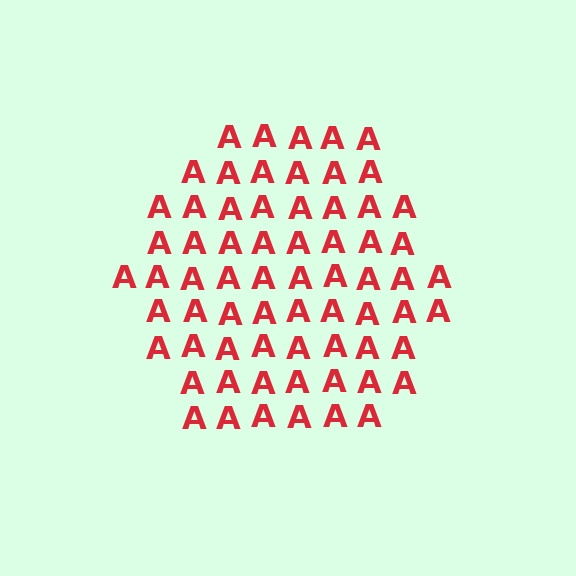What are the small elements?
The small elements are letter A's.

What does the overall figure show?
The overall figure shows a hexagon.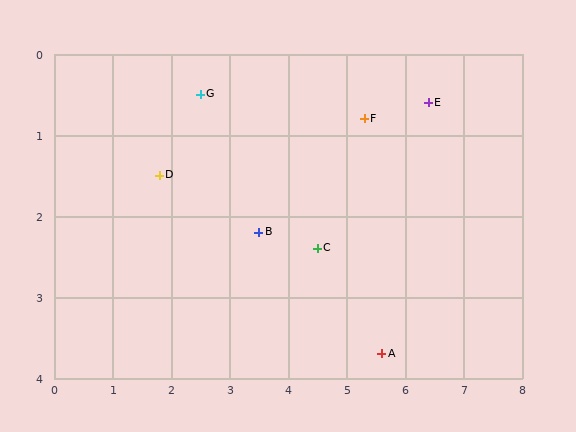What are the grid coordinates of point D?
Point D is at approximately (1.8, 1.5).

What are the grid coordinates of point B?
Point B is at approximately (3.5, 2.2).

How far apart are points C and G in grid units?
Points C and G are about 2.8 grid units apart.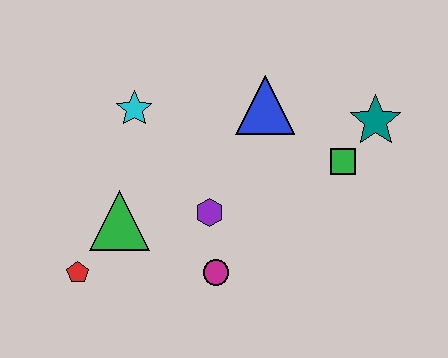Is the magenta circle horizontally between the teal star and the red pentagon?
Yes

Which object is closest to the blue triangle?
The green square is closest to the blue triangle.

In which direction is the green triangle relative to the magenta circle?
The green triangle is to the left of the magenta circle.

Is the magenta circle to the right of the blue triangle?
No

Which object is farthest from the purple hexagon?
The teal star is farthest from the purple hexagon.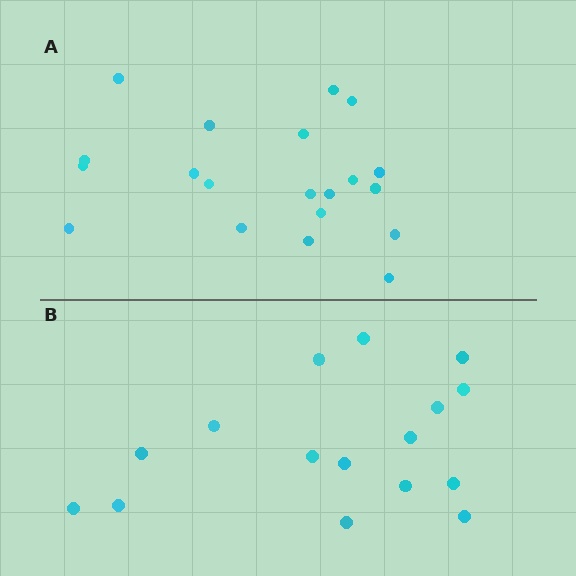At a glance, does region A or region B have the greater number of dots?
Region A (the top region) has more dots.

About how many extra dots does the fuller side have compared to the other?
Region A has about 4 more dots than region B.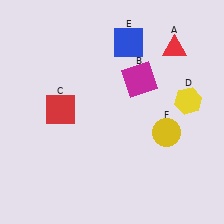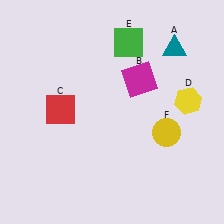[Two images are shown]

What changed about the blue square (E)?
In Image 1, E is blue. In Image 2, it changed to green.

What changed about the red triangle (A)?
In Image 1, A is red. In Image 2, it changed to teal.